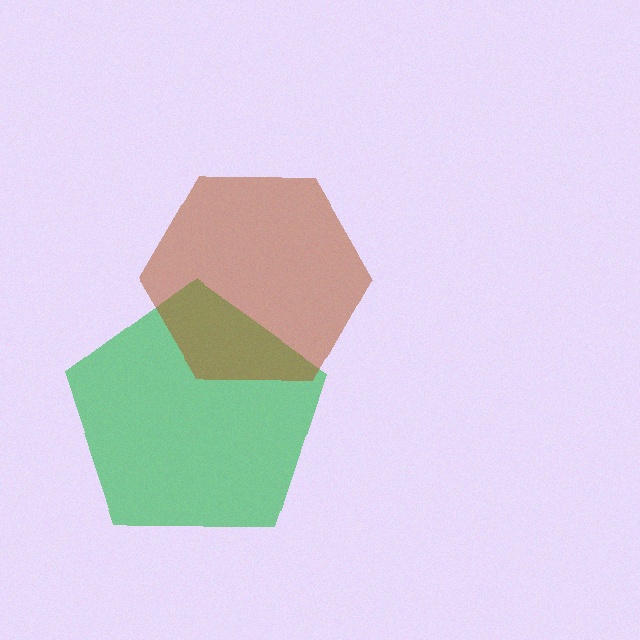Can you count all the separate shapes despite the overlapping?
Yes, there are 2 separate shapes.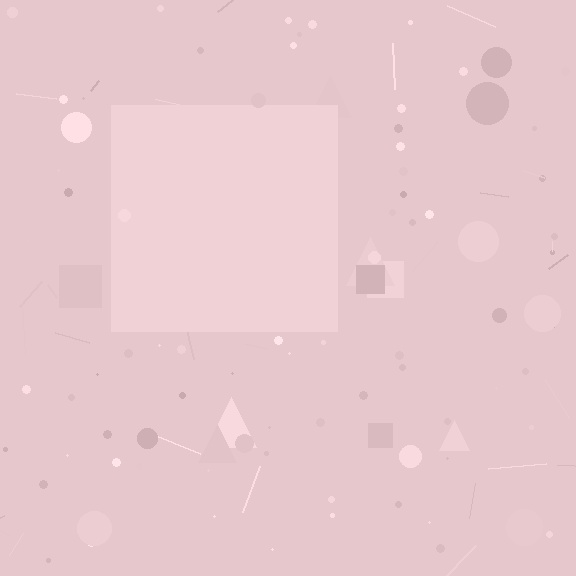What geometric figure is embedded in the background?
A square is embedded in the background.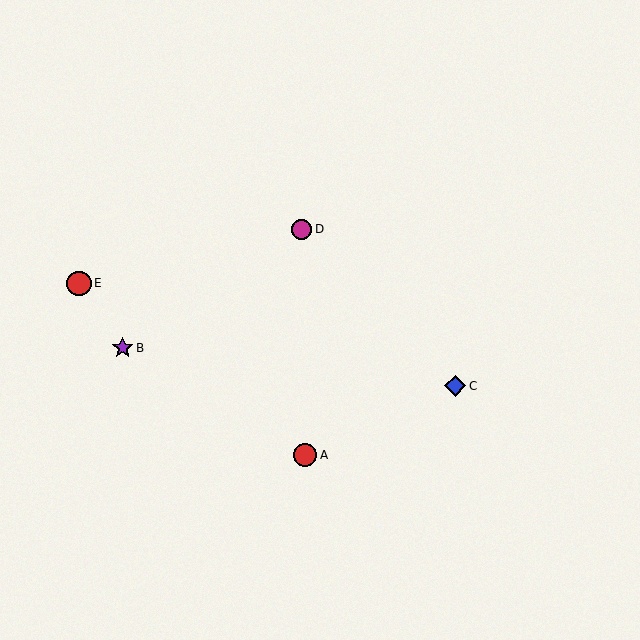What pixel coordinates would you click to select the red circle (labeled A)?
Click at (305, 455) to select the red circle A.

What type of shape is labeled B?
Shape B is a purple star.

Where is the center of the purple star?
The center of the purple star is at (123, 348).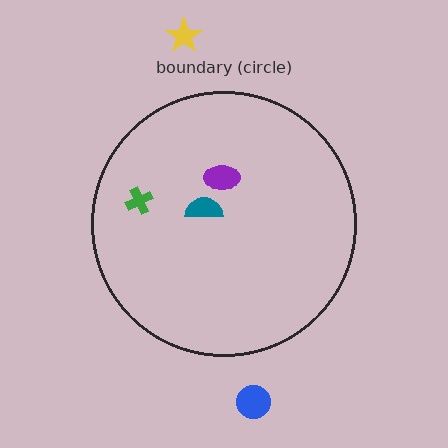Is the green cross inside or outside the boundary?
Inside.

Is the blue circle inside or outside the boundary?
Outside.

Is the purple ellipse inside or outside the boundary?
Inside.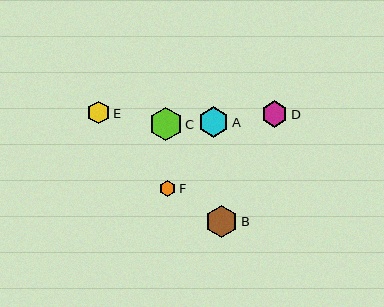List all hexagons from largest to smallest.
From largest to smallest: C, B, A, D, E, F.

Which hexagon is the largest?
Hexagon C is the largest with a size of approximately 33 pixels.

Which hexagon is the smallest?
Hexagon F is the smallest with a size of approximately 16 pixels.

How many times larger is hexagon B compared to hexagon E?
Hexagon B is approximately 1.4 times the size of hexagon E.